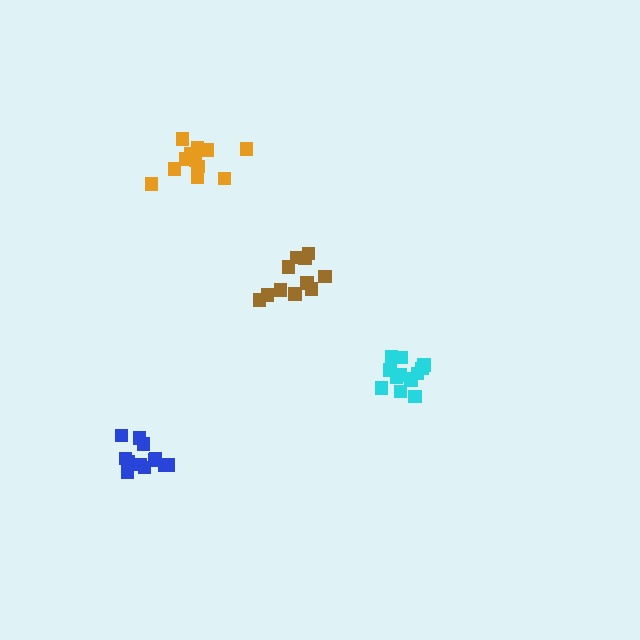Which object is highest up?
The orange cluster is topmost.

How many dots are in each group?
Group 1: 13 dots, Group 2: 13 dots, Group 3: 11 dots, Group 4: 12 dots (49 total).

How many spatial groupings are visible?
There are 4 spatial groupings.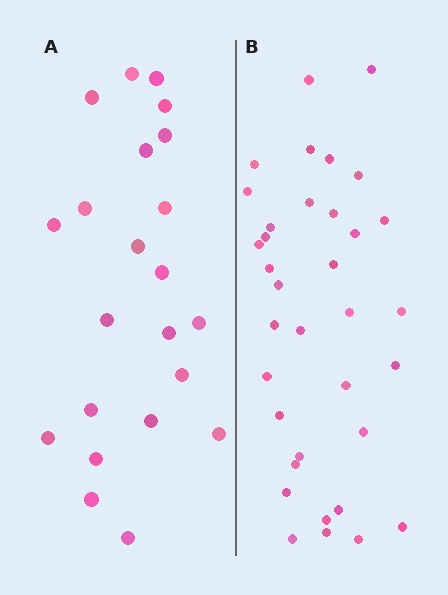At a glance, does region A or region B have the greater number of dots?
Region B (the right region) has more dots.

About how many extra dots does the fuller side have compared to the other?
Region B has approximately 15 more dots than region A.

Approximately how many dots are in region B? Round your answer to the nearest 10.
About 40 dots. (The exact count is 35, which rounds to 40.)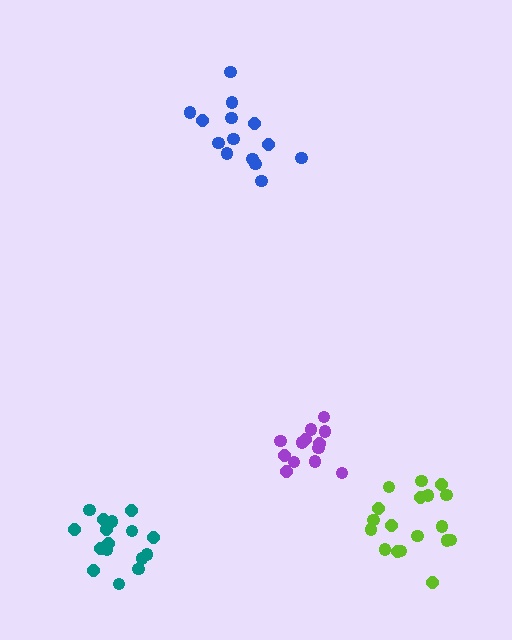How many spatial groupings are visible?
There are 4 spatial groupings.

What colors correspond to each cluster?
The clusters are colored: lime, blue, purple, teal.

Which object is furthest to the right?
The lime cluster is rightmost.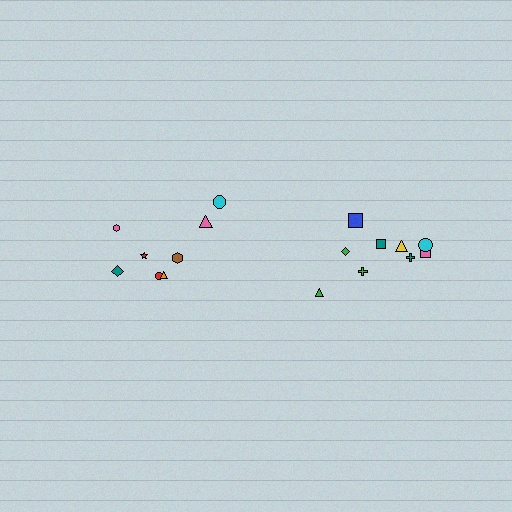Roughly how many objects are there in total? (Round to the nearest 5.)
Roughly 20 objects in total.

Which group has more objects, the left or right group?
The right group.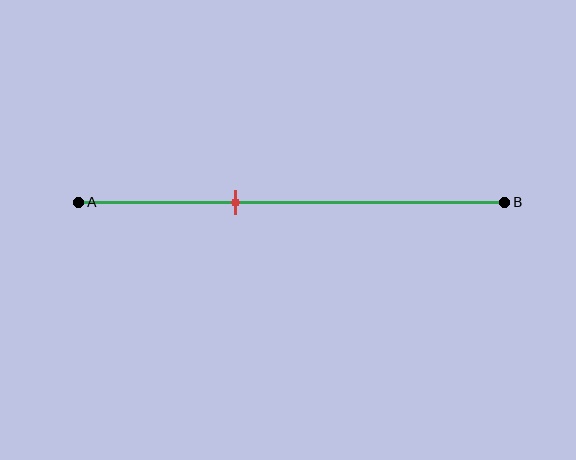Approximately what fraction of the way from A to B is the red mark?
The red mark is approximately 35% of the way from A to B.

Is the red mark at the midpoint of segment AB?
No, the mark is at about 35% from A, not at the 50% midpoint.